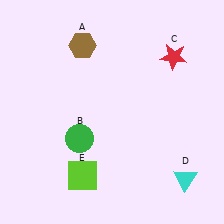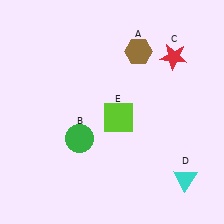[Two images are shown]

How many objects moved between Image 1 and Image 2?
2 objects moved between the two images.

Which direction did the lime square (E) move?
The lime square (E) moved up.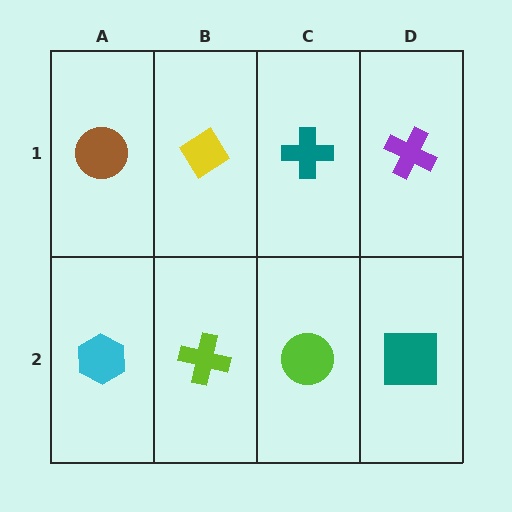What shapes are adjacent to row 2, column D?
A purple cross (row 1, column D), a lime circle (row 2, column C).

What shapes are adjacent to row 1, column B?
A lime cross (row 2, column B), a brown circle (row 1, column A), a teal cross (row 1, column C).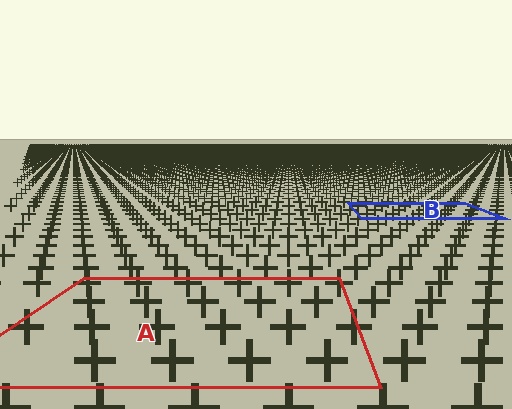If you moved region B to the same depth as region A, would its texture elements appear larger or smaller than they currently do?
They would appear larger. At a closer depth, the same texture elements are projected at a bigger on-screen size.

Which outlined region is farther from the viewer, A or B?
Region B is farther from the viewer — the texture elements inside it appear smaller and more densely packed.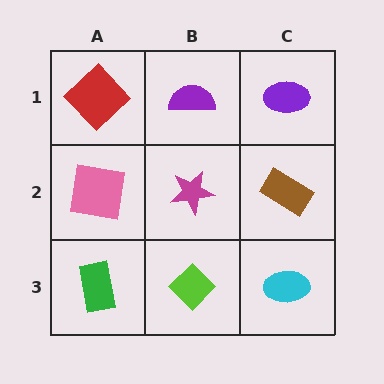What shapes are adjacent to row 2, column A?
A red diamond (row 1, column A), a green rectangle (row 3, column A), a magenta star (row 2, column B).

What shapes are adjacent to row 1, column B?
A magenta star (row 2, column B), a red diamond (row 1, column A), a purple ellipse (row 1, column C).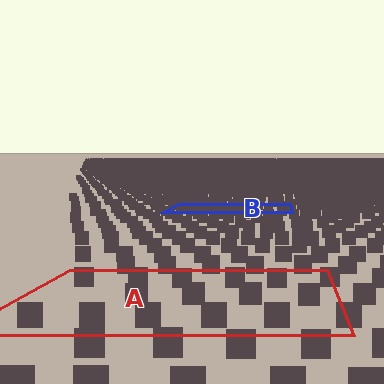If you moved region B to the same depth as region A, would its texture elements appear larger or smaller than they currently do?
They would appear larger. At a closer depth, the same texture elements are projected at a bigger on-screen size.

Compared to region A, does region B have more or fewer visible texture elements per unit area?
Region B has more texture elements per unit area — they are packed more densely because it is farther away.